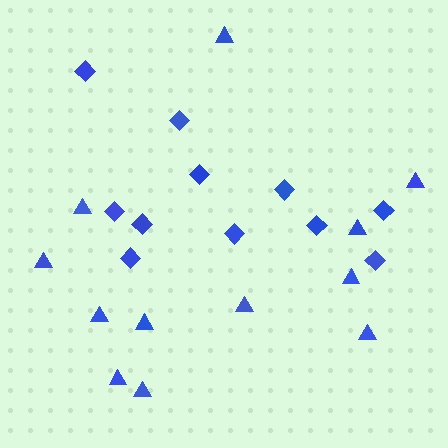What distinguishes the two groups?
There are 2 groups: one group of diamonds (11) and one group of triangles (12).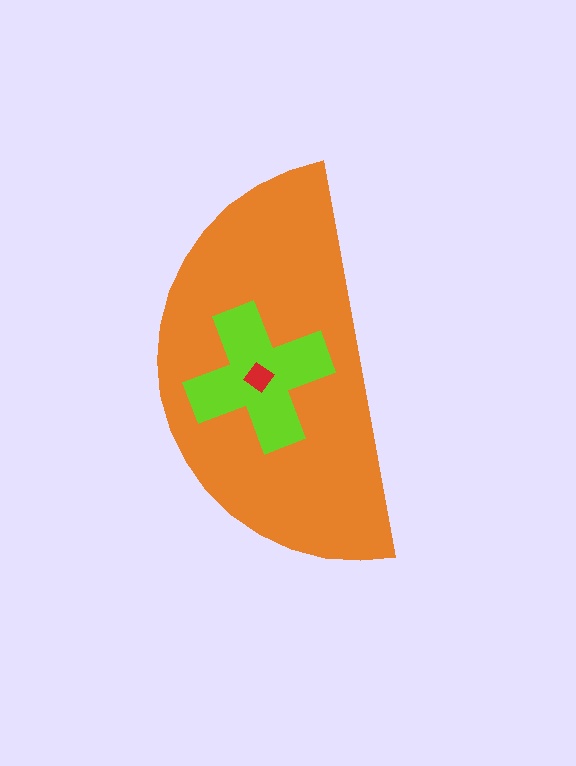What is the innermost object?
The red diamond.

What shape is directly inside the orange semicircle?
The lime cross.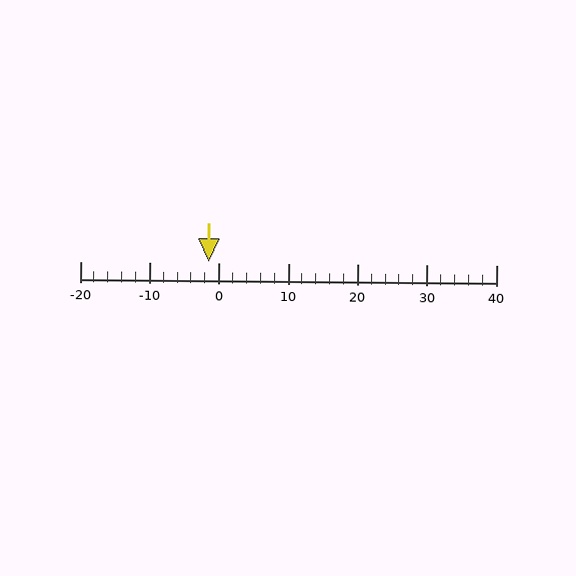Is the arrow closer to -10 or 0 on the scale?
The arrow is closer to 0.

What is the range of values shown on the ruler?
The ruler shows values from -20 to 40.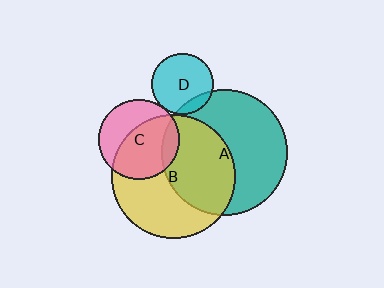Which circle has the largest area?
Circle A (teal).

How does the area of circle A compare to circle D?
Approximately 4.2 times.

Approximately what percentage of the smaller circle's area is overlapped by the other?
Approximately 15%.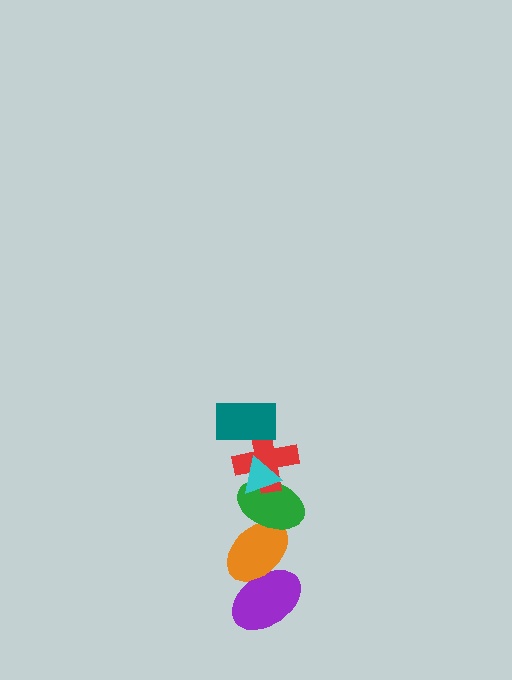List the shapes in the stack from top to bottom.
From top to bottom: the teal rectangle, the cyan triangle, the red cross, the green ellipse, the orange ellipse, the purple ellipse.